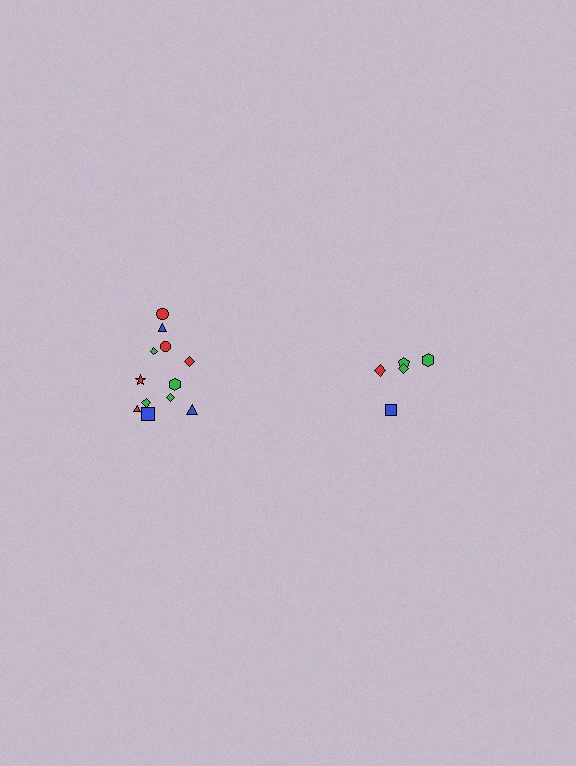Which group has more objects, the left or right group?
The left group.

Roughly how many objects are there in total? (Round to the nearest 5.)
Roughly 15 objects in total.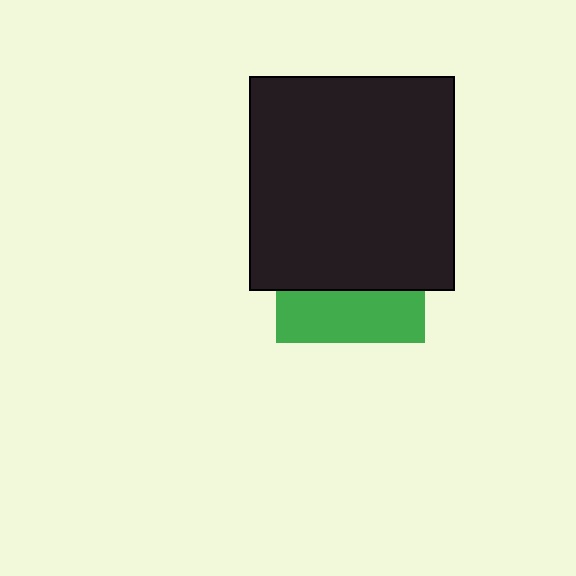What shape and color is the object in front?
The object in front is a black rectangle.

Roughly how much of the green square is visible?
A small part of it is visible (roughly 35%).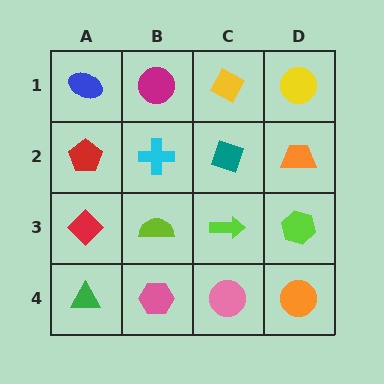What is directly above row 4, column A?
A red diamond.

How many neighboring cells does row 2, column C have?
4.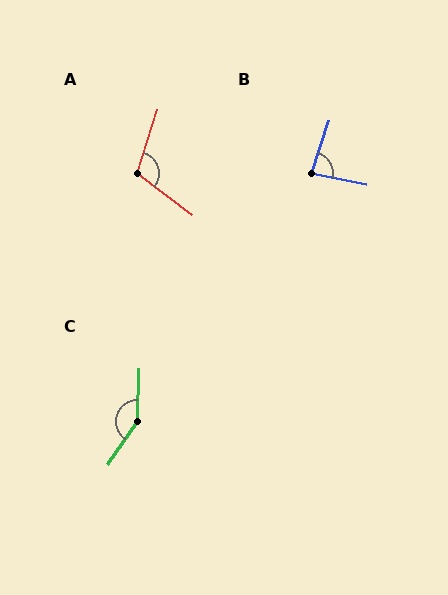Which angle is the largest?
C, at approximately 148 degrees.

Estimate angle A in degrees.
Approximately 109 degrees.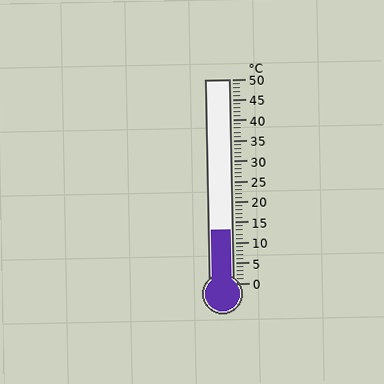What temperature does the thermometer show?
The thermometer shows approximately 13°C.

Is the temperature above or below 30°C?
The temperature is below 30°C.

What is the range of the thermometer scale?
The thermometer scale ranges from 0°C to 50°C.